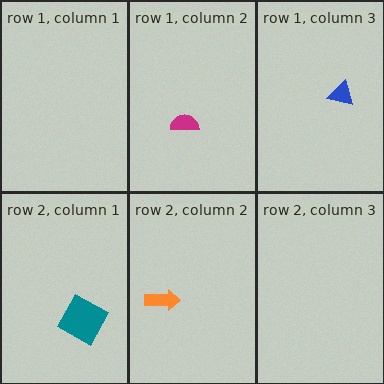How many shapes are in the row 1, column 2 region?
1.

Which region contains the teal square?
The row 2, column 1 region.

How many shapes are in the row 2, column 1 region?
1.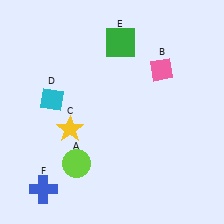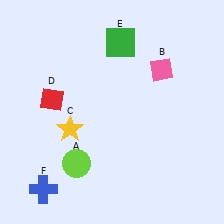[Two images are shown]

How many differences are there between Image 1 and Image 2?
There is 1 difference between the two images.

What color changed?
The diamond (D) changed from cyan in Image 1 to red in Image 2.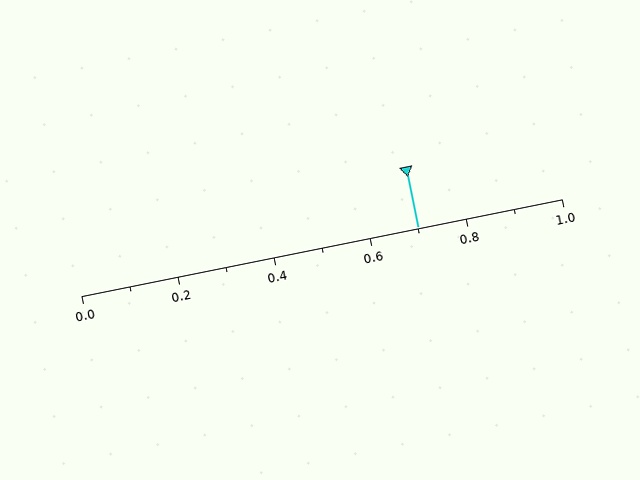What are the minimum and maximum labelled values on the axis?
The axis runs from 0.0 to 1.0.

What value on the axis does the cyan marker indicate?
The marker indicates approximately 0.7.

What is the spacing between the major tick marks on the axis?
The major ticks are spaced 0.2 apart.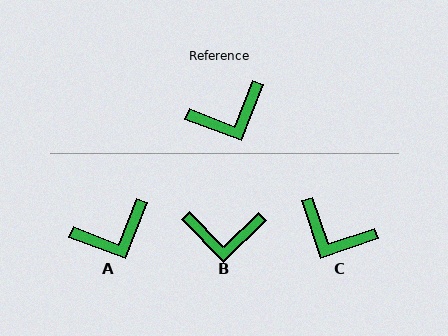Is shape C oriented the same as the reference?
No, it is off by about 51 degrees.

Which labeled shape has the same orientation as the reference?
A.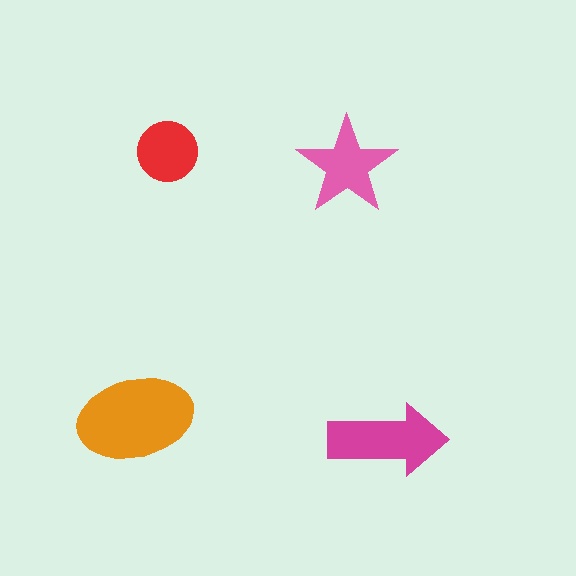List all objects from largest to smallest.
The orange ellipse, the magenta arrow, the pink star, the red circle.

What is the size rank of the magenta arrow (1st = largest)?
2nd.